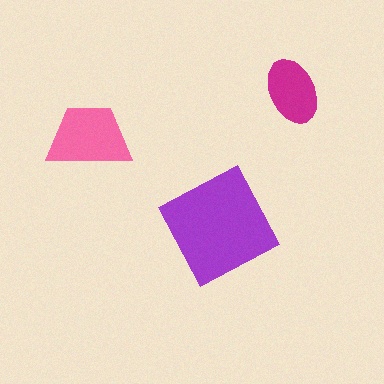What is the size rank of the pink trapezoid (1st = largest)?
2nd.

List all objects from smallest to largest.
The magenta ellipse, the pink trapezoid, the purple diamond.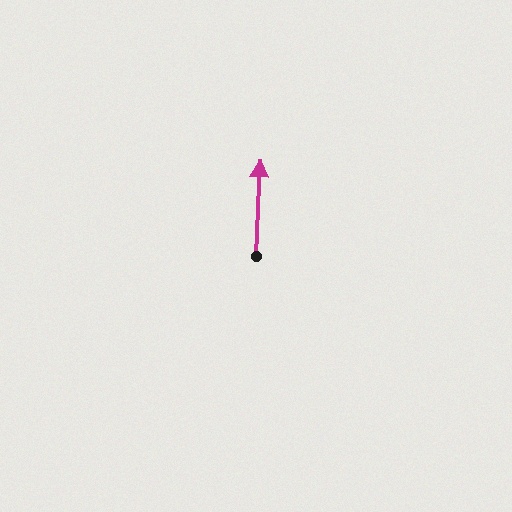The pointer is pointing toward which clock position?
Roughly 12 o'clock.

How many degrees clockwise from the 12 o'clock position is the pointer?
Approximately 2 degrees.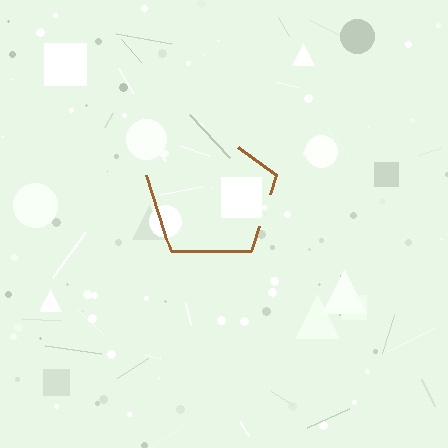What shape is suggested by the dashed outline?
The dashed outline suggests a pentagon.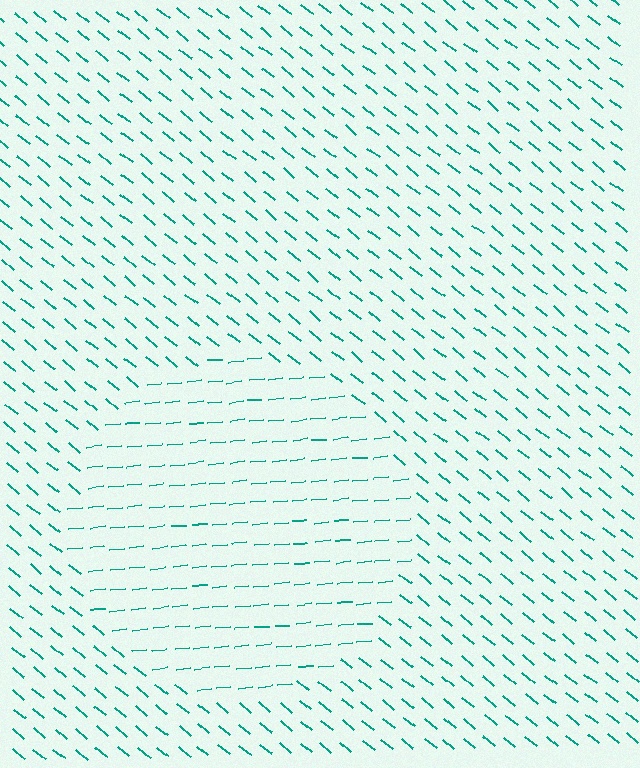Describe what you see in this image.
The image is filled with small teal line segments. A circle region in the image has lines oriented differently from the surrounding lines, creating a visible texture boundary.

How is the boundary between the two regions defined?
The boundary is defined purely by a change in line orientation (approximately 45 degrees difference). All lines are the same color and thickness.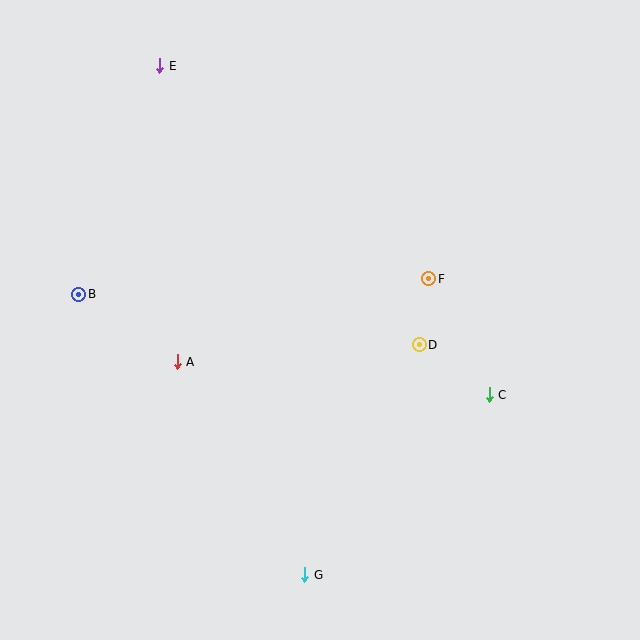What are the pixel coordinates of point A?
Point A is at (177, 362).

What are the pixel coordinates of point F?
Point F is at (429, 279).